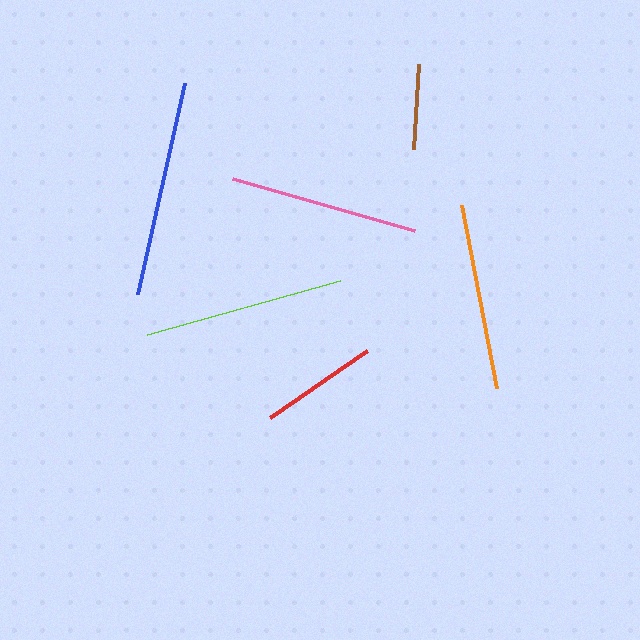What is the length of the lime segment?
The lime segment is approximately 201 pixels long.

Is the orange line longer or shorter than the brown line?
The orange line is longer than the brown line.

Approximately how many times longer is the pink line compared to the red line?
The pink line is approximately 1.6 times the length of the red line.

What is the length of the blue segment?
The blue segment is approximately 216 pixels long.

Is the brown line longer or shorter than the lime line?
The lime line is longer than the brown line.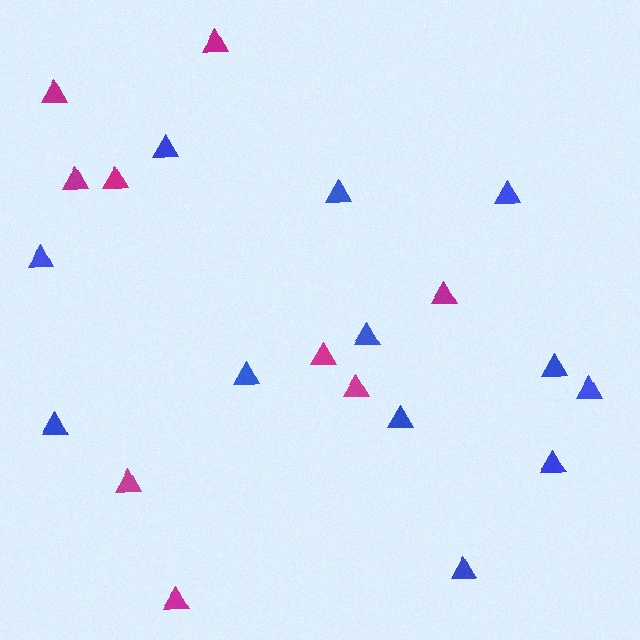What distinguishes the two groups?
There are 2 groups: one group of blue triangles (12) and one group of magenta triangles (9).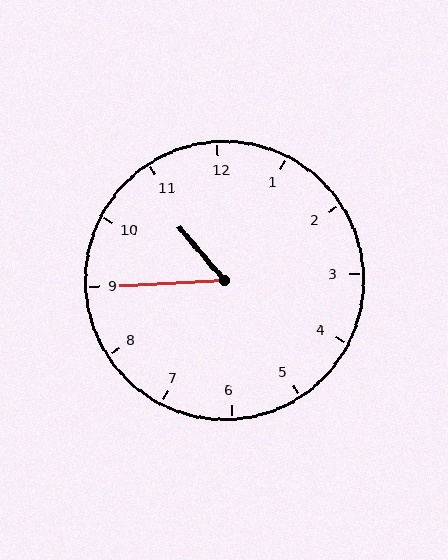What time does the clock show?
10:45.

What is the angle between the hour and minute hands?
Approximately 52 degrees.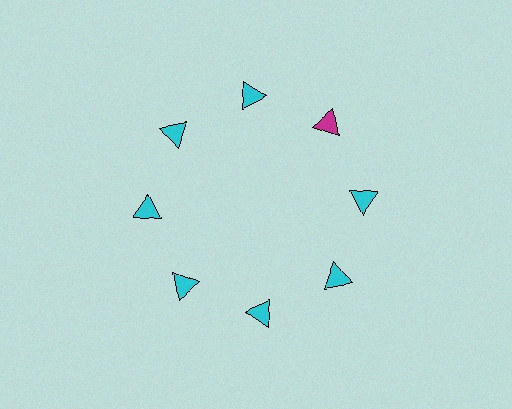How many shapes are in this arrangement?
There are 8 shapes arranged in a ring pattern.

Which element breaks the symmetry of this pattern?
The magenta triangle at roughly the 2 o'clock position breaks the symmetry. All other shapes are cyan triangles.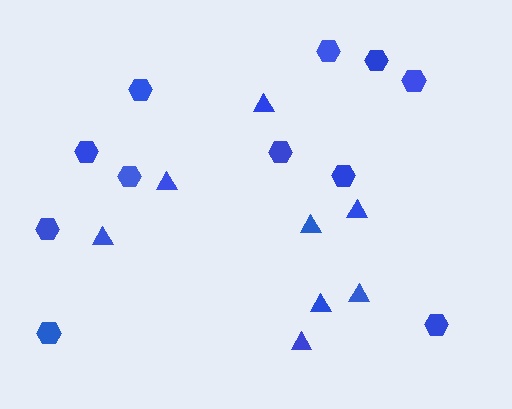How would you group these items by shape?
There are 2 groups: one group of hexagons (11) and one group of triangles (8).